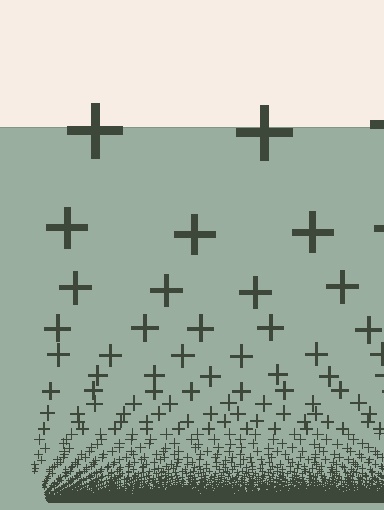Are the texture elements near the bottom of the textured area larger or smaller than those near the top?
Smaller. The gradient is inverted — elements near the bottom are smaller and denser.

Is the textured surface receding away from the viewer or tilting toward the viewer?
The surface appears to tilt toward the viewer. Texture elements get larger and sparser toward the top.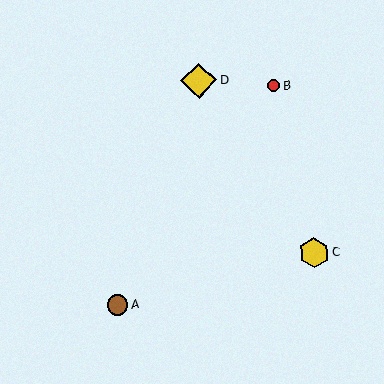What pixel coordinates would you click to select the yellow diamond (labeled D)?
Click at (199, 81) to select the yellow diamond D.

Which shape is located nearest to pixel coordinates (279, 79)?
The red circle (labeled B) at (274, 86) is nearest to that location.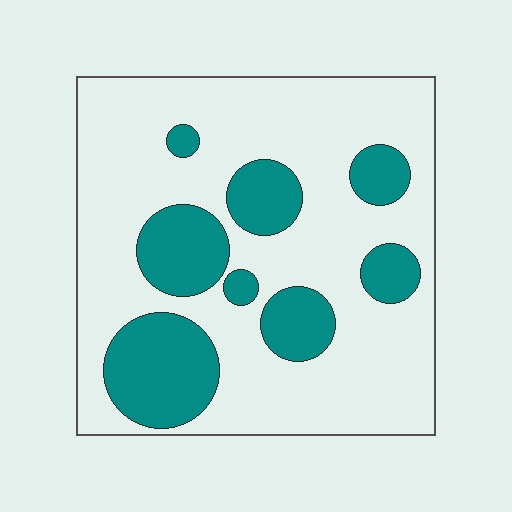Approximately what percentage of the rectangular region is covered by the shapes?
Approximately 25%.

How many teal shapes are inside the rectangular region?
8.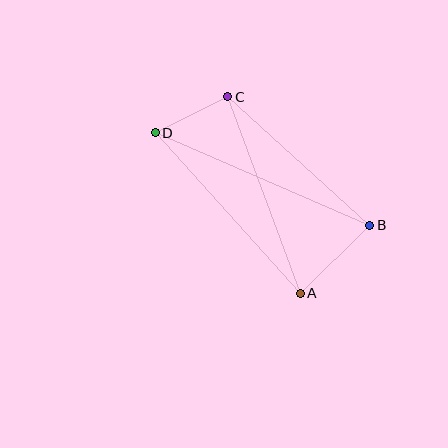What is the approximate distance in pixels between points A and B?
The distance between A and B is approximately 97 pixels.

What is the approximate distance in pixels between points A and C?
The distance between A and C is approximately 210 pixels.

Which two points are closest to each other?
Points C and D are closest to each other.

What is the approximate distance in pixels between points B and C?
The distance between B and C is approximately 192 pixels.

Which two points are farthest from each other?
Points B and D are farthest from each other.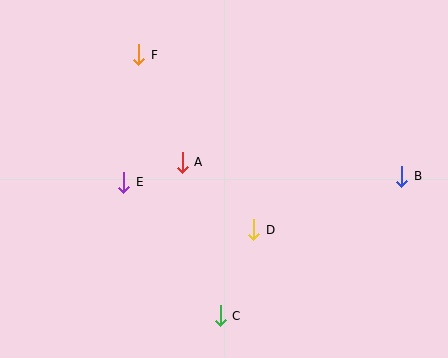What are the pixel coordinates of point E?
Point E is at (124, 182).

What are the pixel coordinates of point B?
Point B is at (402, 176).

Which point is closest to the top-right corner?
Point B is closest to the top-right corner.